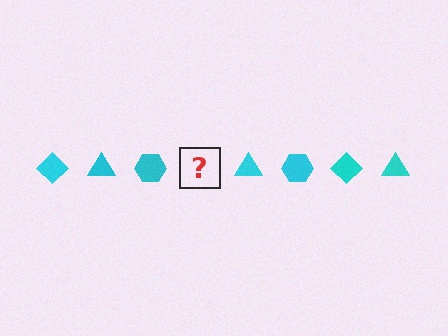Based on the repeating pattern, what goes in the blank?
The blank should be a cyan diamond.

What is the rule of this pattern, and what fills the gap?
The rule is that the pattern cycles through diamond, triangle, hexagon shapes in cyan. The gap should be filled with a cyan diamond.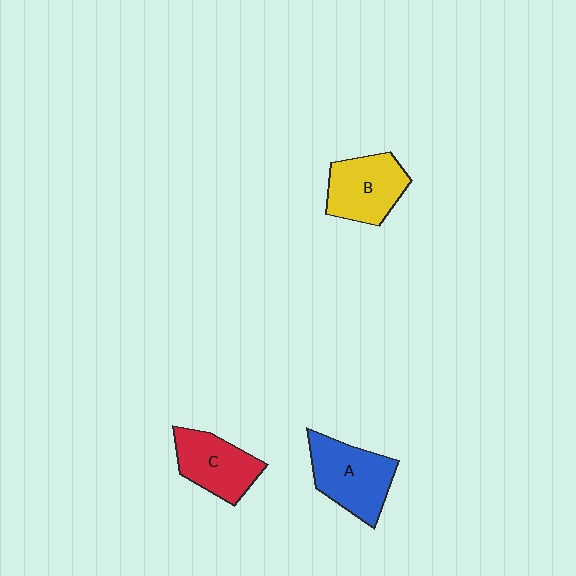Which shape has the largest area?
Shape A (blue).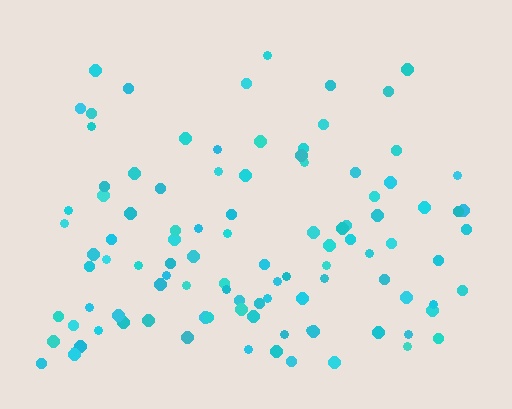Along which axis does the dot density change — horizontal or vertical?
Vertical.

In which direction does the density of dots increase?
From top to bottom, with the bottom side densest.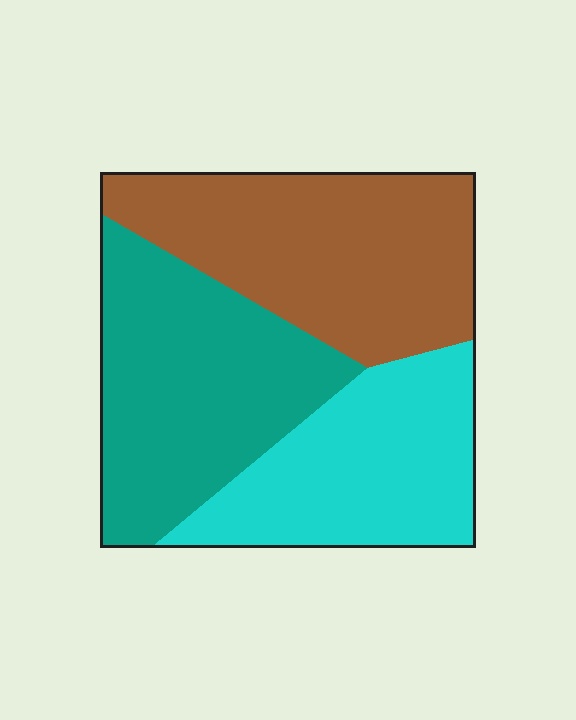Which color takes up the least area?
Cyan, at roughly 30%.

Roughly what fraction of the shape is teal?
Teal covers 35% of the shape.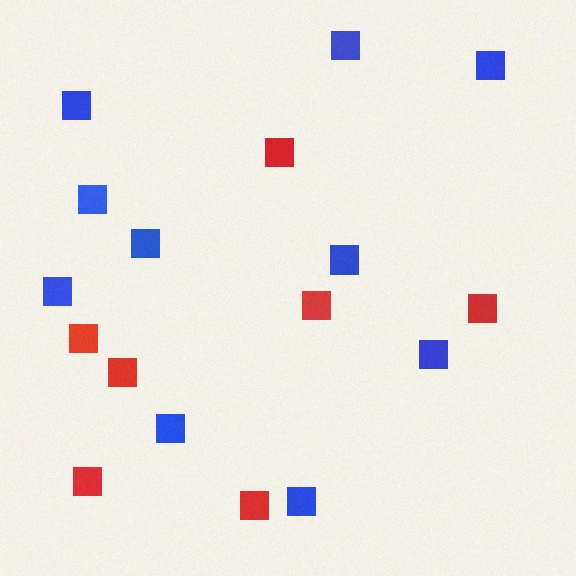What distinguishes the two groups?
There are 2 groups: one group of red squares (7) and one group of blue squares (10).